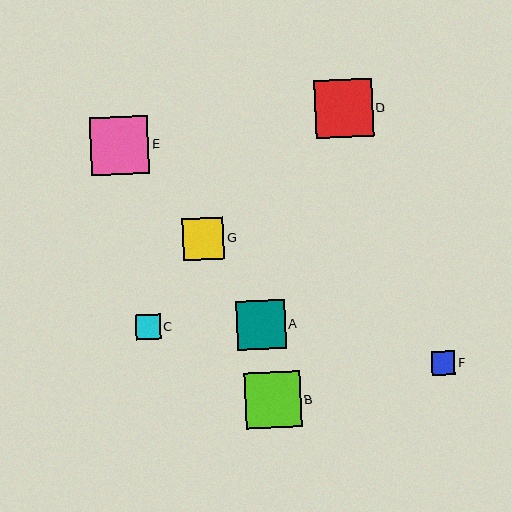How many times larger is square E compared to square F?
Square E is approximately 2.5 times the size of square F.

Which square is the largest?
Square E is the largest with a size of approximately 58 pixels.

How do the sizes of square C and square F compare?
Square C and square F are approximately the same size.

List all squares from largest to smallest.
From largest to smallest: E, D, B, A, G, C, F.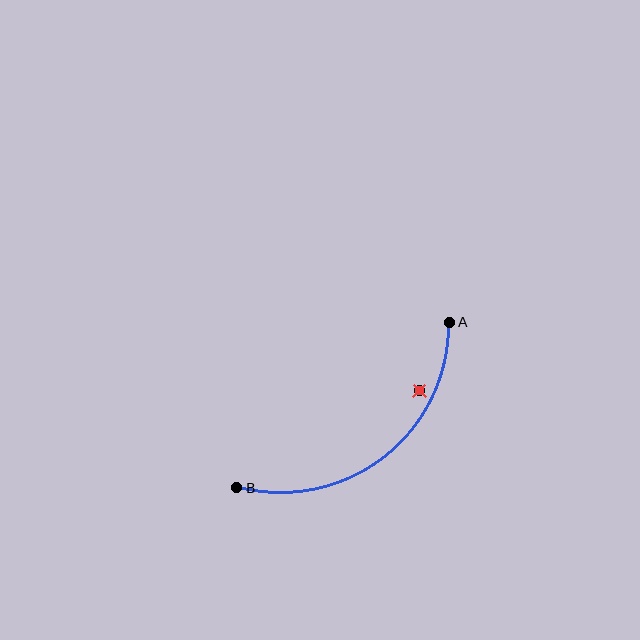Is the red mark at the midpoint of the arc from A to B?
No — the red mark does not lie on the arc at all. It sits slightly inside the curve.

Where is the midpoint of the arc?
The arc midpoint is the point on the curve farthest from the straight line joining A and B. It sits below and to the right of that line.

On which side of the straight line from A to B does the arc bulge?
The arc bulges below and to the right of the straight line connecting A and B.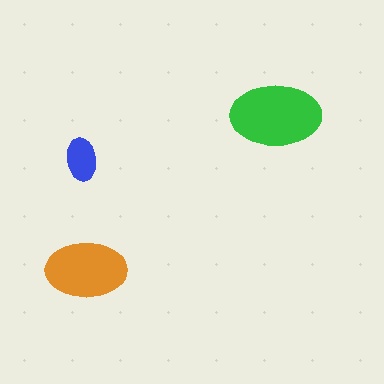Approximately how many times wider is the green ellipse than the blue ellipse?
About 2 times wider.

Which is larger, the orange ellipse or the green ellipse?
The green one.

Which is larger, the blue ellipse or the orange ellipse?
The orange one.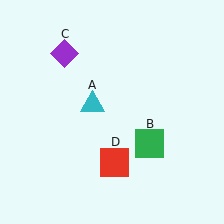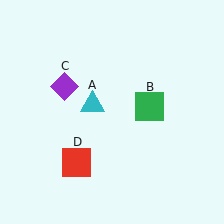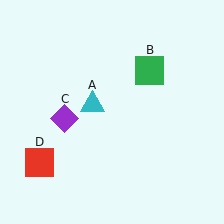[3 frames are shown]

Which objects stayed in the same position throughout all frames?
Cyan triangle (object A) remained stationary.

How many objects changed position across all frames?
3 objects changed position: green square (object B), purple diamond (object C), red square (object D).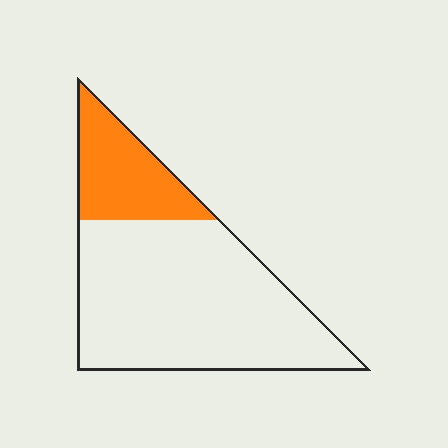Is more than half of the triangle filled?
No.